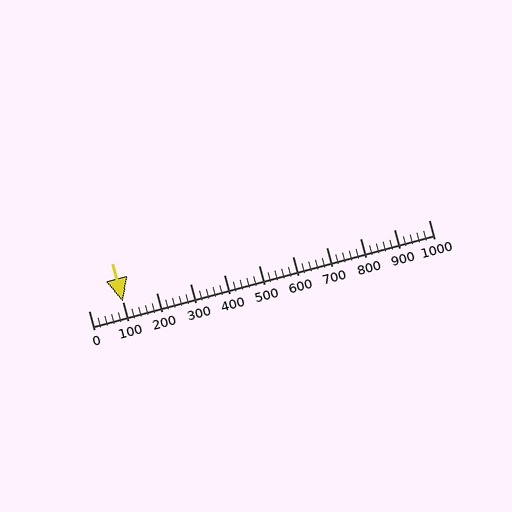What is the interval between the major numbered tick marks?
The major tick marks are spaced 100 units apart.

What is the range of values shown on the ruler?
The ruler shows values from 0 to 1000.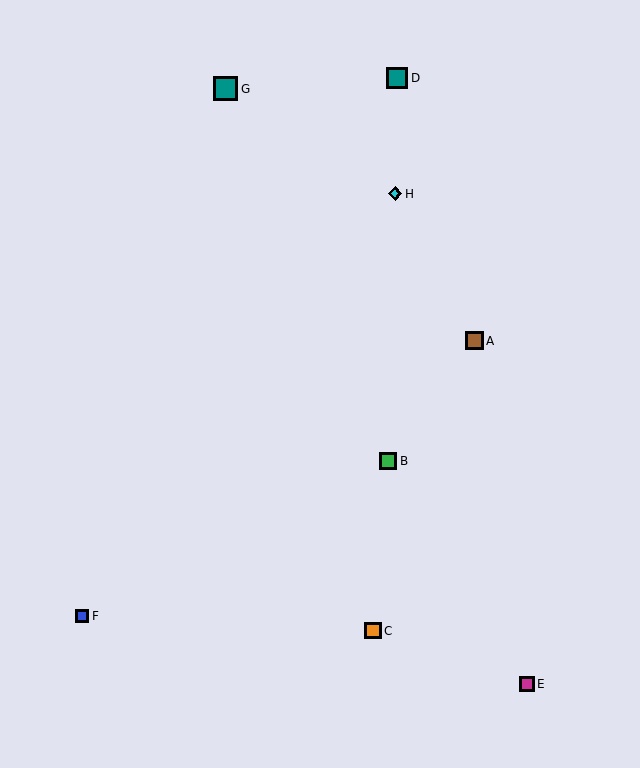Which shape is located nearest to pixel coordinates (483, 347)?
The brown square (labeled A) at (474, 341) is nearest to that location.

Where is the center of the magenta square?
The center of the magenta square is at (527, 684).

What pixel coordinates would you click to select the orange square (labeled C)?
Click at (373, 631) to select the orange square C.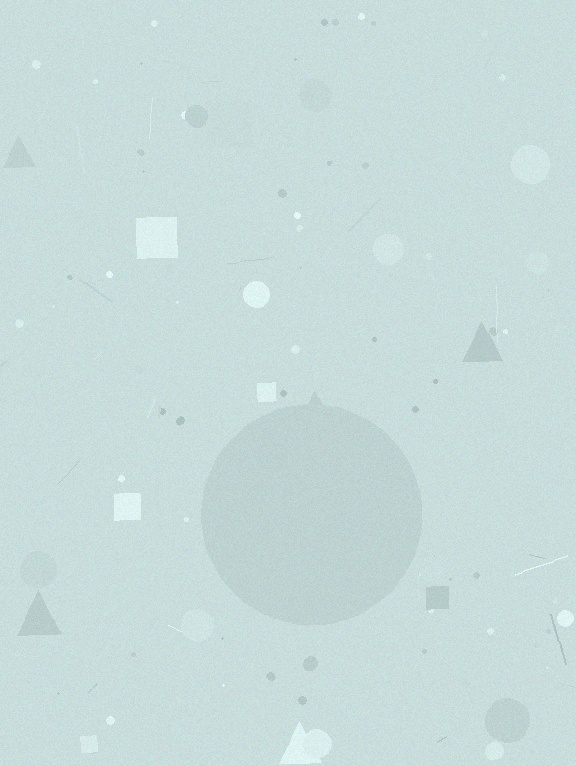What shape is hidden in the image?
A circle is hidden in the image.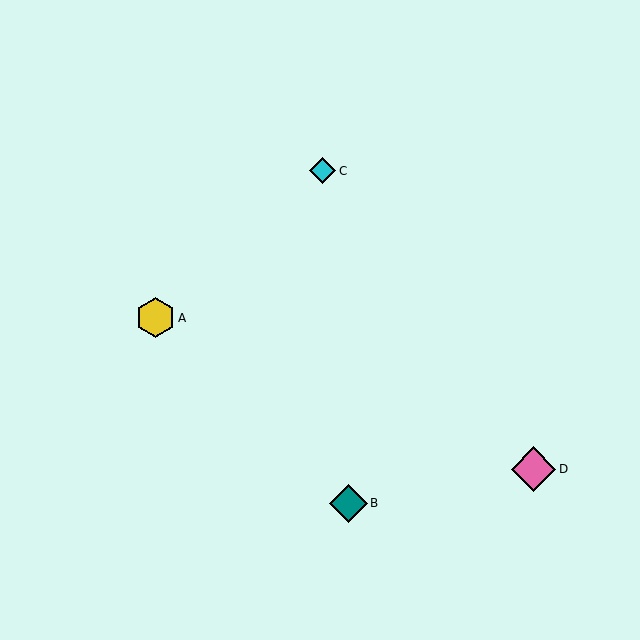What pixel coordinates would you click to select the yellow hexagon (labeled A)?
Click at (155, 318) to select the yellow hexagon A.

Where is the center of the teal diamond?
The center of the teal diamond is at (348, 503).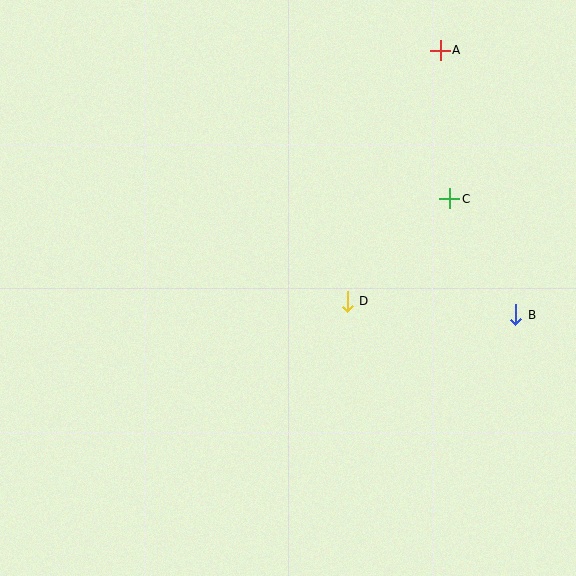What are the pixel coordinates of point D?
Point D is at (347, 301).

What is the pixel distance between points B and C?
The distance between B and C is 134 pixels.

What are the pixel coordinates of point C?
Point C is at (450, 199).